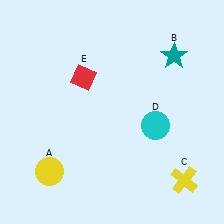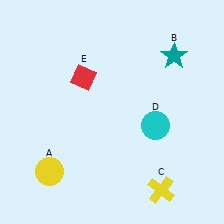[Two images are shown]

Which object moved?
The yellow cross (C) moved left.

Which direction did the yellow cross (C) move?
The yellow cross (C) moved left.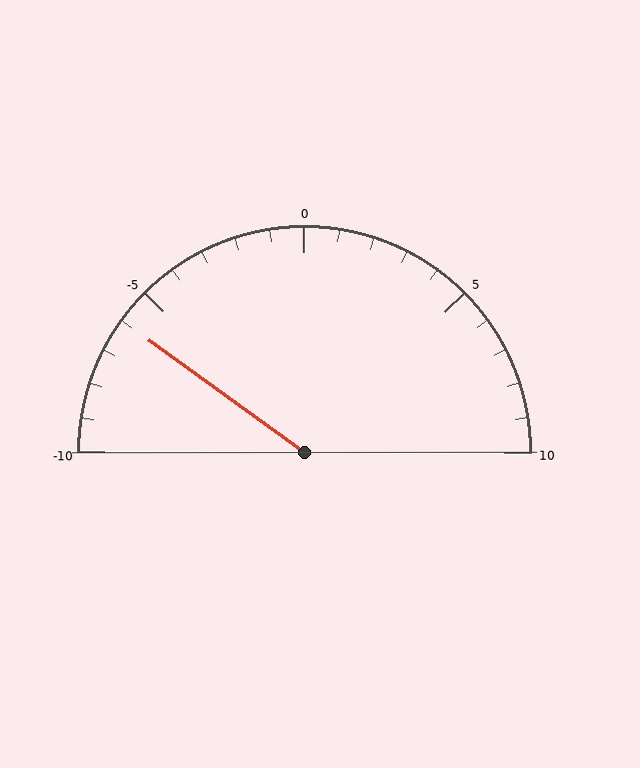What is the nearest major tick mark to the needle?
The nearest major tick mark is -5.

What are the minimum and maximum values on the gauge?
The gauge ranges from -10 to 10.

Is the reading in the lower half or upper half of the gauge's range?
The reading is in the lower half of the range (-10 to 10).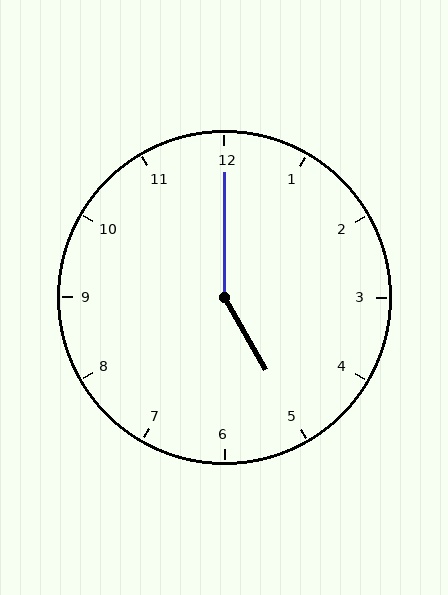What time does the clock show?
5:00.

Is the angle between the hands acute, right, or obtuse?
It is obtuse.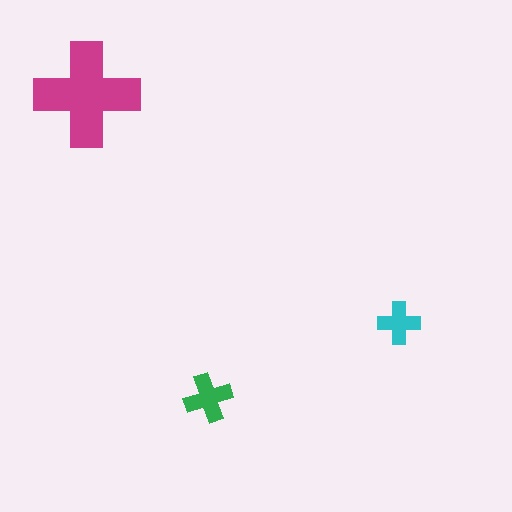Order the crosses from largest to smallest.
the magenta one, the green one, the cyan one.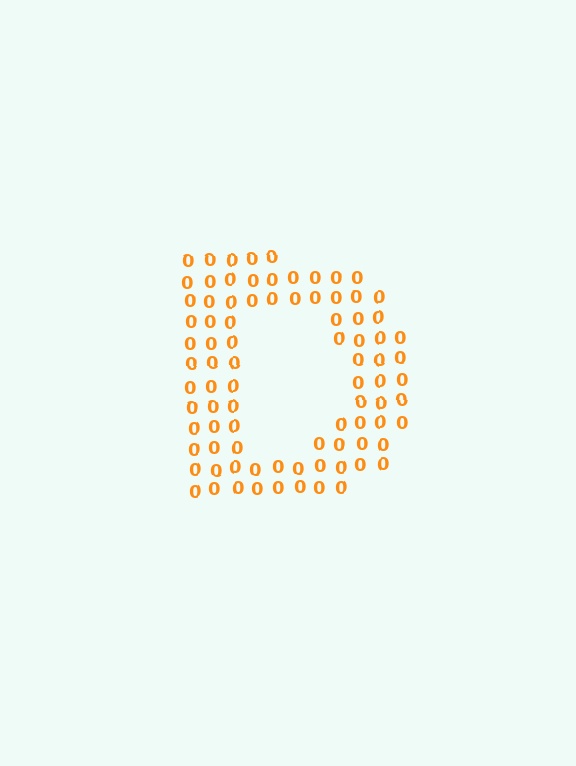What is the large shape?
The large shape is the letter D.